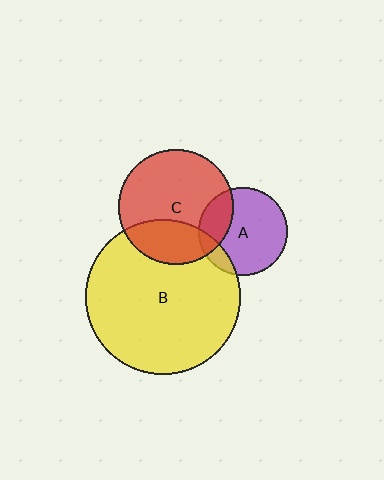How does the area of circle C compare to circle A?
Approximately 1.7 times.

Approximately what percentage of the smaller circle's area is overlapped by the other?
Approximately 15%.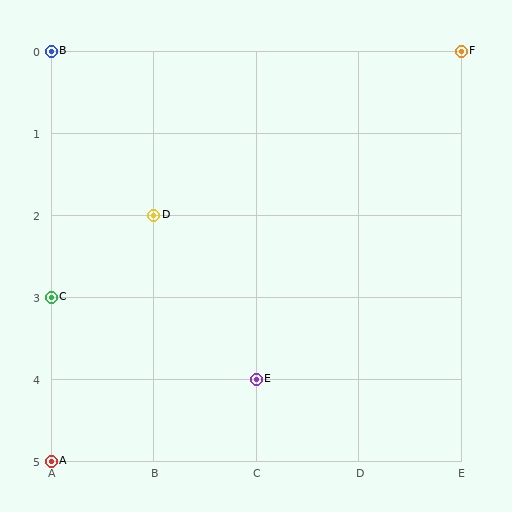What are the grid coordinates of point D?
Point D is at grid coordinates (B, 2).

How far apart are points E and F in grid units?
Points E and F are 2 columns and 4 rows apart (about 4.5 grid units diagonally).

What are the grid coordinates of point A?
Point A is at grid coordinates (A, 5).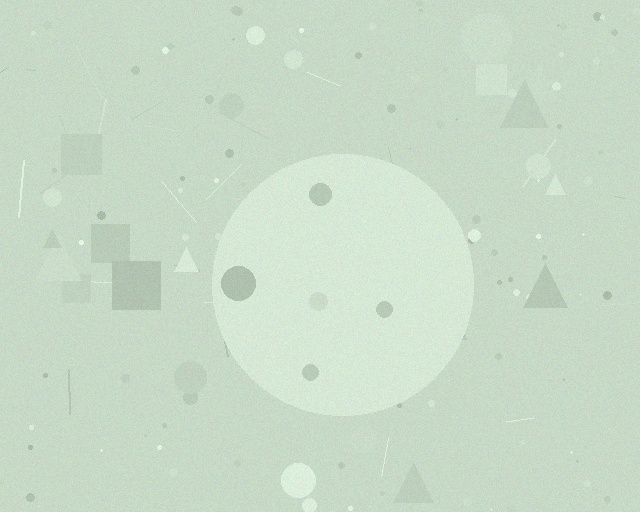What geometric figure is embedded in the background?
A circle is embedded in the background.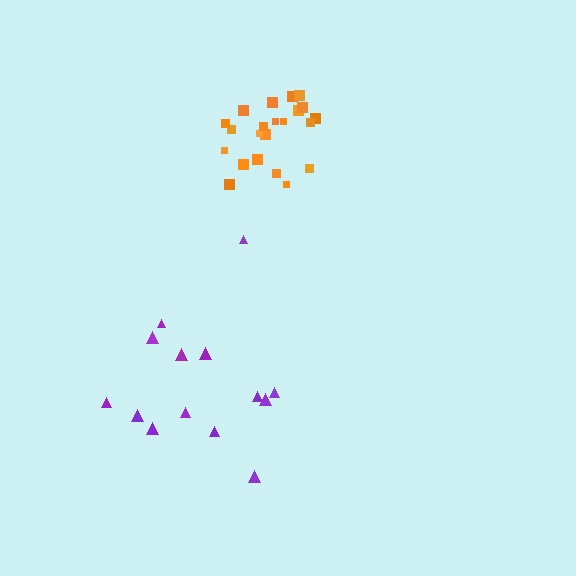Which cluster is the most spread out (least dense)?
Purple.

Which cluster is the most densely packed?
Orange.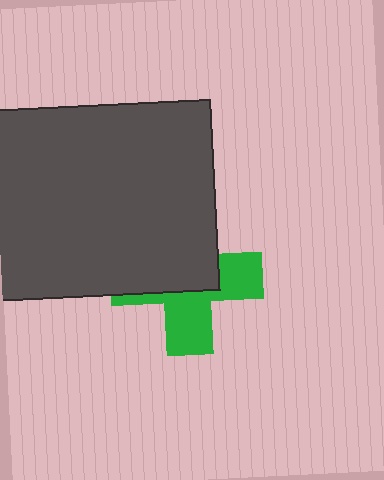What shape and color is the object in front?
The object in front is a dark gray rectangle.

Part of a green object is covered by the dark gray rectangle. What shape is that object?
It is a cross.